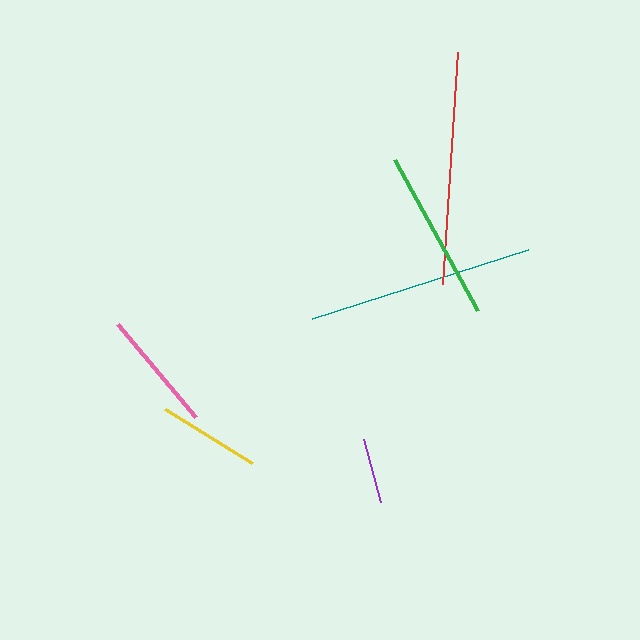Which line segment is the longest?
The red line is the longest at approximately 232 pixels.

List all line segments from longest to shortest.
From longest to shortest: red, teal, green, pink, yellow, purple.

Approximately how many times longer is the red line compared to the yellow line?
The red line is approximately 2.3 times the length of the yellow line.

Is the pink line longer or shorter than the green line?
The green line is longer than the pink line.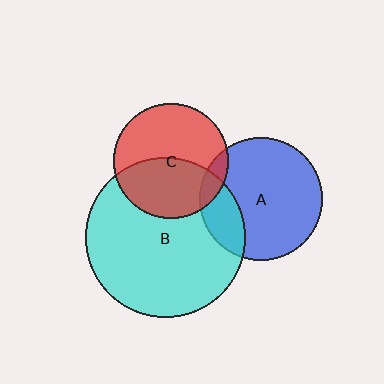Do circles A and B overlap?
Yes.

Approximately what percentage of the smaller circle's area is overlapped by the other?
Approximately 20%.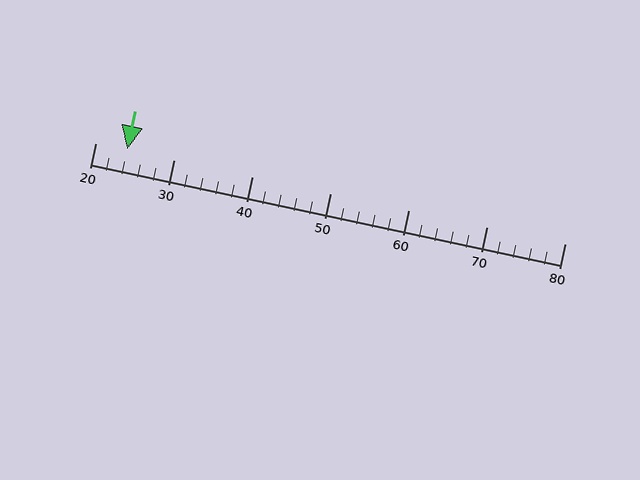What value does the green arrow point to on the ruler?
The green arrow points to approximately 24.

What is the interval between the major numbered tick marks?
The major tick marks are spaced 10 units apart.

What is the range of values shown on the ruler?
The ruler shows values from 20 to 80.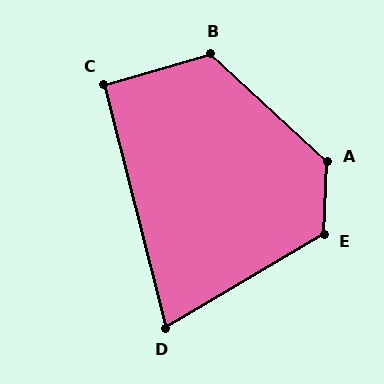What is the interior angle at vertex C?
Approximately 92 degrees (approximately right).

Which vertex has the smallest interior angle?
D, at approximately 74 degrees.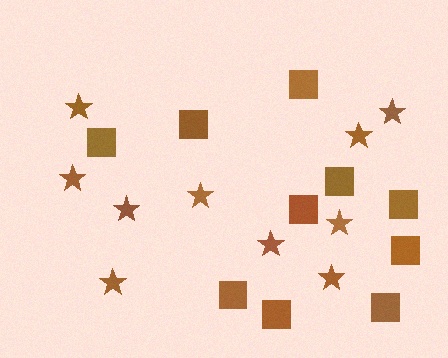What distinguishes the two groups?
There are 2 groups: one group of squares (10) and one group of stars (10).